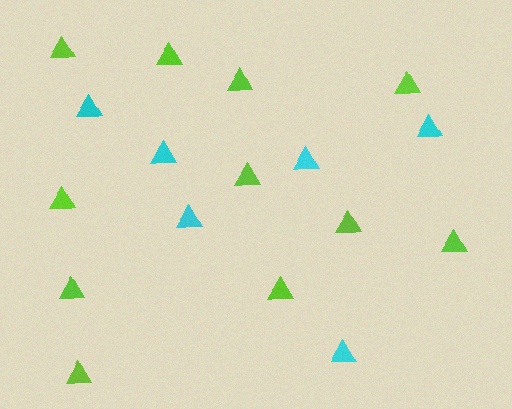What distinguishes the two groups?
There are 2 groups: one group of lime triangles (11) and one group of cyan triangles (6).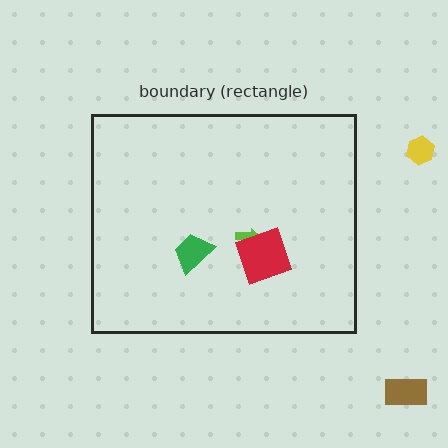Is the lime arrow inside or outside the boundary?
Inside.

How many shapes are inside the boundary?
3 inside, 2 outside.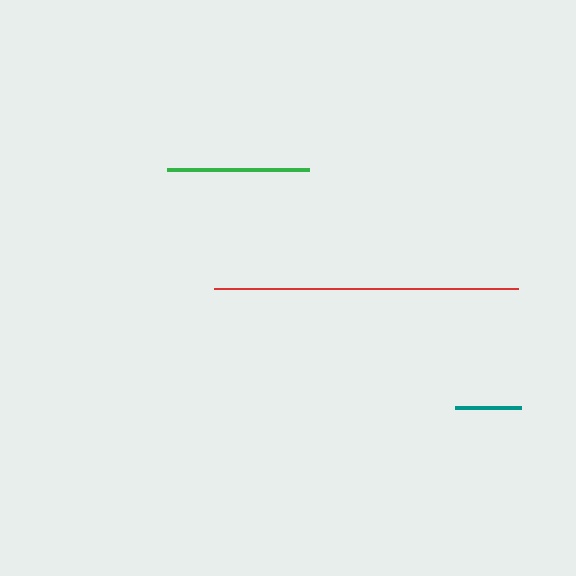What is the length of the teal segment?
The teal segment is approximately 66 pixels long.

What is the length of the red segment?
The red segment is approximately 304 pixels long.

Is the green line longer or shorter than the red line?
The red line is longer than the green line.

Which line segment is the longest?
The red line is the longest at approximately 304 pixels.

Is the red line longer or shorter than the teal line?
The red line is longer than the teal line.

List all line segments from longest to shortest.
From longest to shortest: red, green, teal.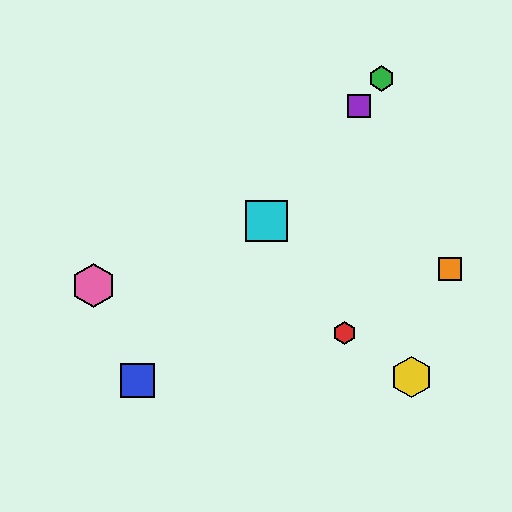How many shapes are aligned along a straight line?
4 shapes (the blue square, the green hexagon, the purple square, the cyan square) are aligned along a straight line.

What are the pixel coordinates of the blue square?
The blue square is at (138, 381).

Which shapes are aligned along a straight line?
The blue square, the green hexagon, the purple square, the cyan square are aligned along a straight line.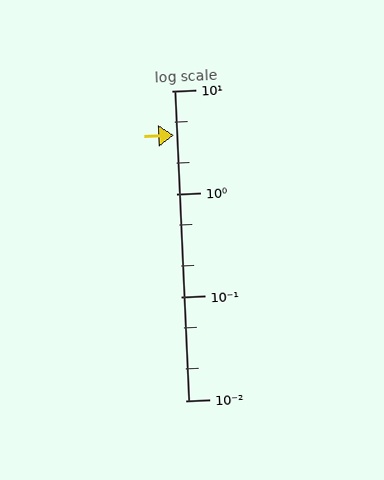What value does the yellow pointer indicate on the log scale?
The pointer indicates approximately 3.7.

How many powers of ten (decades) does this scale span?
The scale spans 3 decades, from 0.01 to 10.